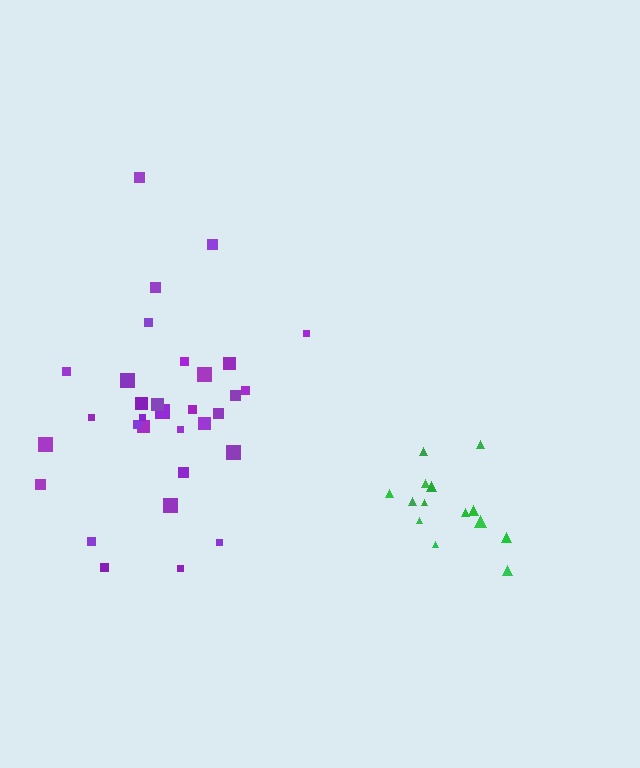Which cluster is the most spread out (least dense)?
Green.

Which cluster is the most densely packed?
Purple.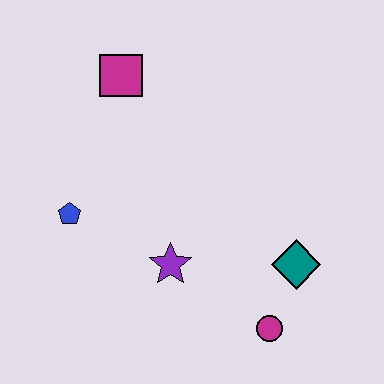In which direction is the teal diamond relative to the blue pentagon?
The teal diamond is to the right of the blue pentagon.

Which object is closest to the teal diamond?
The magenta circle is closest to the teal diamond.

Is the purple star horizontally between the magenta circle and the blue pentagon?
Yes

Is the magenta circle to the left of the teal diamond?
Yes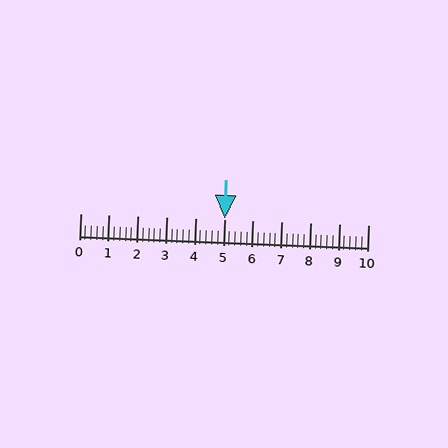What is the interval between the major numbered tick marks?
The major tick marks are spaced 1 units apart.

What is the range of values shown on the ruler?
The ruler shows values from 0 to 10.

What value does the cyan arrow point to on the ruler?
The cyan arrow points to approximately 5.0.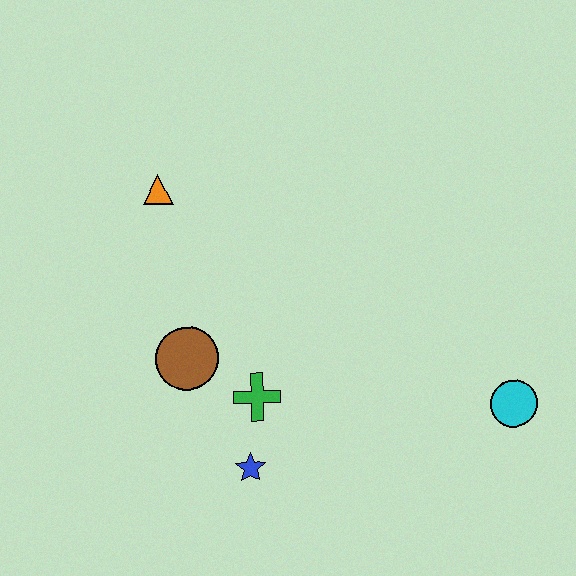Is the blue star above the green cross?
No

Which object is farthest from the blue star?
The orange triangle is farthest from the blue star.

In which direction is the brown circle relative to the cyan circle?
The brown circle is to the left of the cyan circle.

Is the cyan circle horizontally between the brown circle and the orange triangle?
No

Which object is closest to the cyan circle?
The green cross is closest to the cyan circle.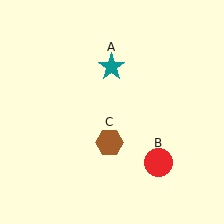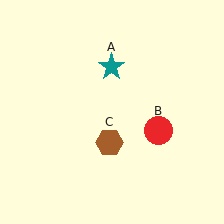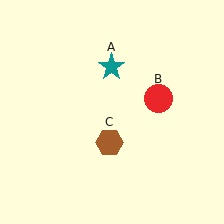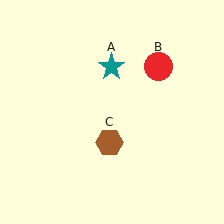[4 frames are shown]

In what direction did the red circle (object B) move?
The red circle (object B) moved up.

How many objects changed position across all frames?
1 object changed position: red circle (object B).